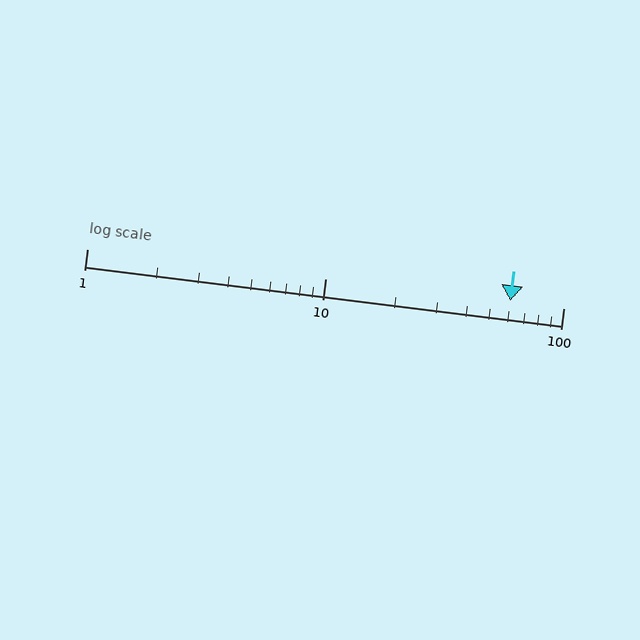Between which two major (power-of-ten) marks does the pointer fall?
The pointer is between 10 and 100.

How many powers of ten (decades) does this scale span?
The scale spans 2 decades, from 1 to 100.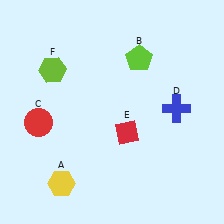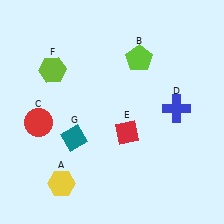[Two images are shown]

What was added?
A teal diamond (G) was added in Image 2.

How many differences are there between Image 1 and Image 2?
There is 1 difference between the two images.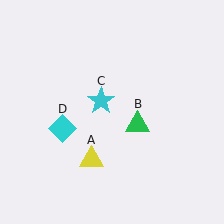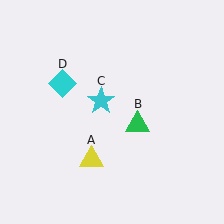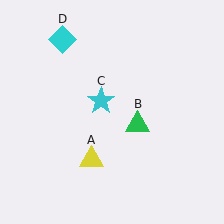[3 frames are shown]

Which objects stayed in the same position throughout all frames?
Yellow triangle (object A) and green triangle (object B) and cyan star (object C) remained stationary.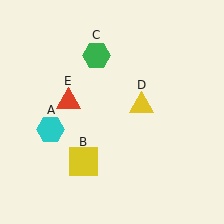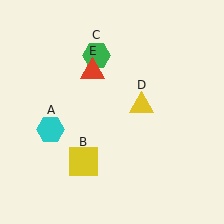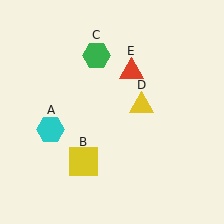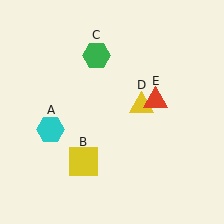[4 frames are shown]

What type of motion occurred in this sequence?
The red triangle (object E) rotated clockwise around the center of the scene.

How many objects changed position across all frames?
1 object changed position: red triangle (object E).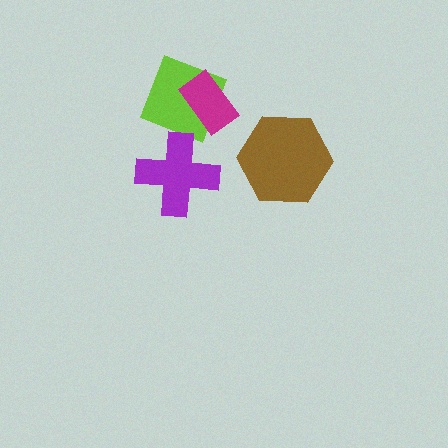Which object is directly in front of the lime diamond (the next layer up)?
The magenta rectangle is directly in front of the lime diamond.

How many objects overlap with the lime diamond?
2 objects overlap with the lime diamond.